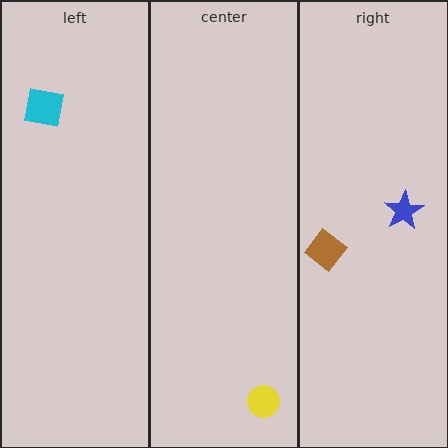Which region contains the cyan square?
The left region.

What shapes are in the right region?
The blue star, the brown diamond.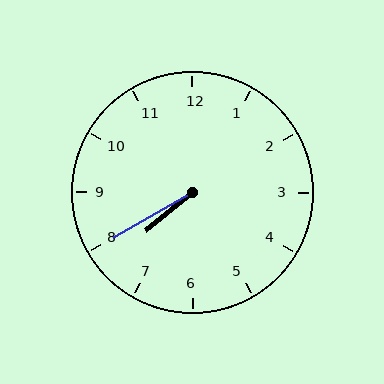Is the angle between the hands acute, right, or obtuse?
It is acute.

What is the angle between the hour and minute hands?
Approximately 10 degrees.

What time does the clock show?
7:40.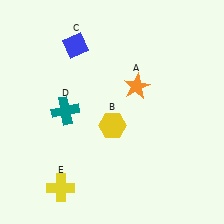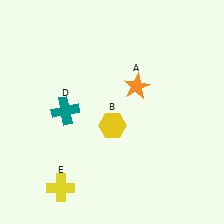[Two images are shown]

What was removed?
The blue diamond (C) was removed in Image 2.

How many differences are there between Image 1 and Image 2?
There is 1 difference between the two images.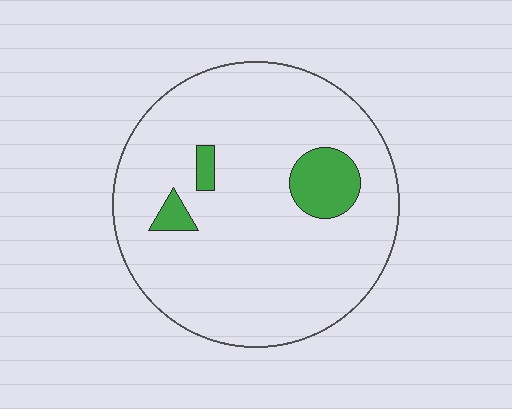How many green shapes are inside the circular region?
3.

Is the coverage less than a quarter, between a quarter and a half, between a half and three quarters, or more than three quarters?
Less than a quarter.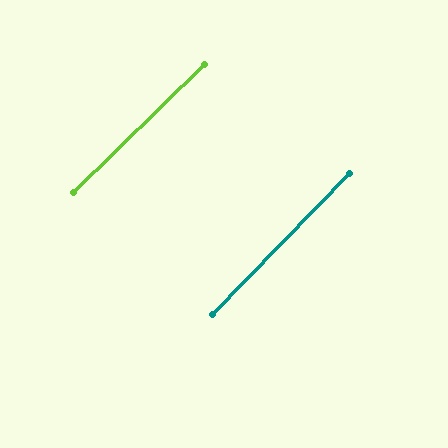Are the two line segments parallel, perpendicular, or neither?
Parallel — their directions differ by only 1.3°.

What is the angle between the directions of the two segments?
Approximately 1 degree.